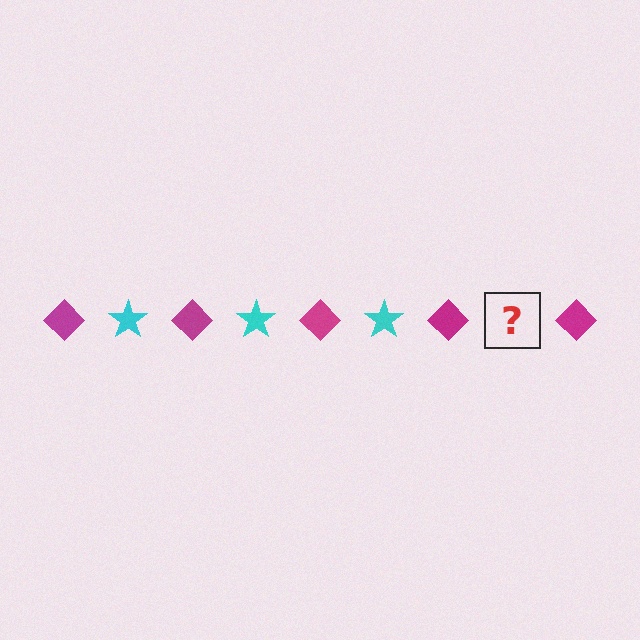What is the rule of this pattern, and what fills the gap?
The rule is that the pattern alternates between magenta diamond and cyan star. The gap should be filled with a cyan star.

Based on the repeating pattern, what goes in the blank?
The blank should be a cyan star.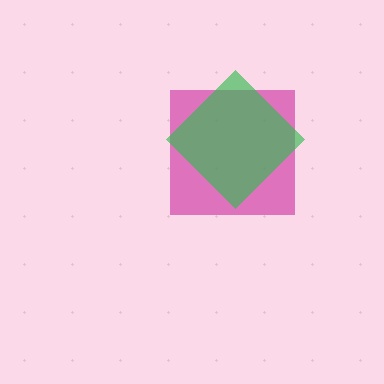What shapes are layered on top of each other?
The layered shapes are: a magenta square, a green diamond.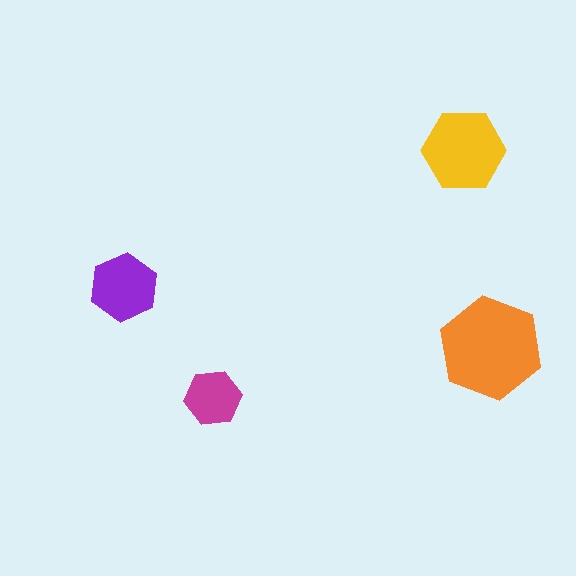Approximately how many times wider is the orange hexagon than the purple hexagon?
About 1.5 times wider.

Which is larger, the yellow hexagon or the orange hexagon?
The orange one.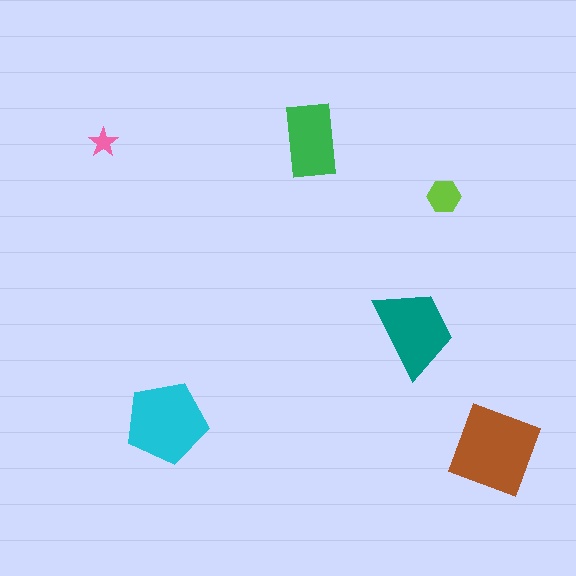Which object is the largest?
The brown diamond.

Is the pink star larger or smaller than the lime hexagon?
Smaller.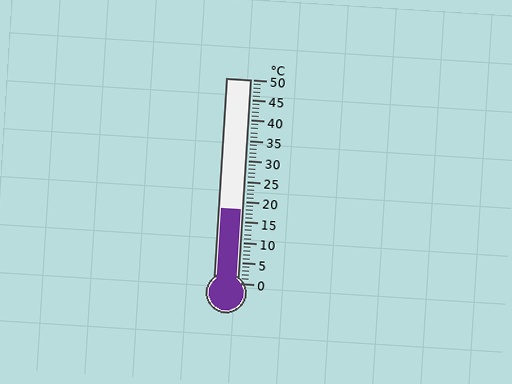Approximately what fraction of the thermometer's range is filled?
The thermometer is filled to approximately 35% of its range.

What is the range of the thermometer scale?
The thermometer scale ranges from 0°C to 50°C.